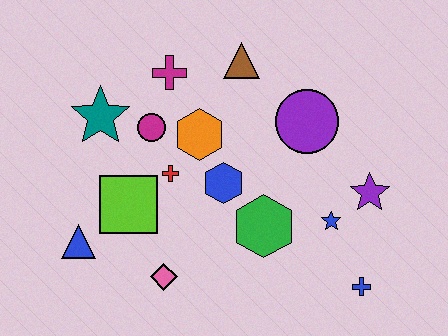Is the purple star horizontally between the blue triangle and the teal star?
No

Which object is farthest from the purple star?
The blue triangle is farthest from the purple star.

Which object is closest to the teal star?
The magenta circle is closest to the teal star.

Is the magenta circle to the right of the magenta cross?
No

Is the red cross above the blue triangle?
Yes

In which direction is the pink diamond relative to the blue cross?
The pink diamond is to the left of the blue cross.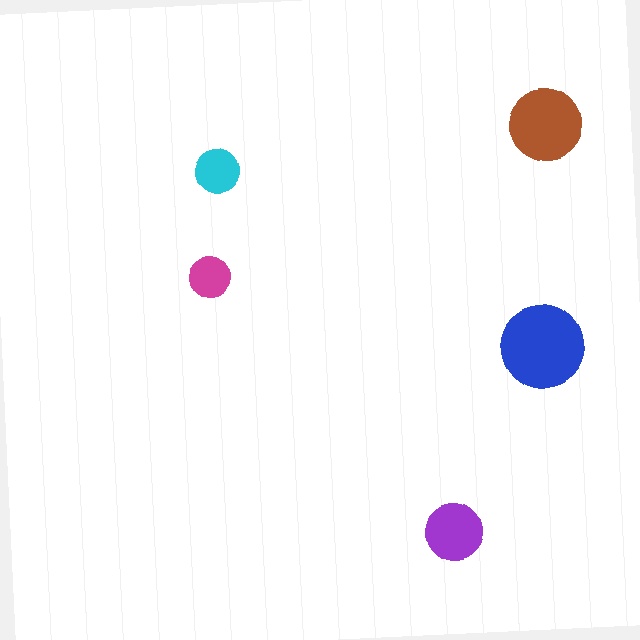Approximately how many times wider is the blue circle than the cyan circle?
About 2 times wider.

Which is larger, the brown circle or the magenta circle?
The brown one.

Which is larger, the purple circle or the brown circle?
The brown one.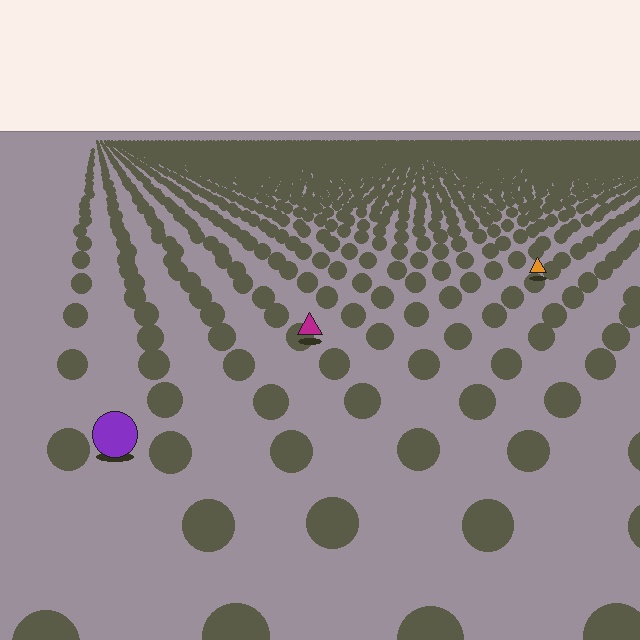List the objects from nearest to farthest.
From nearest to farthest: the purple circle, the magenta triangle, the orange triangle.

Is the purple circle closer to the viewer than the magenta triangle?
Yes. The purple circle is closer — you can tell from the texture gradient: the ground texture is coarser near it.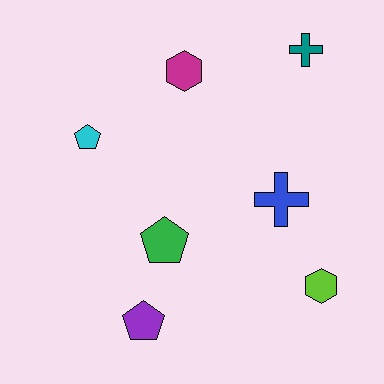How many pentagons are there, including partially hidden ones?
There are 3 pentagons.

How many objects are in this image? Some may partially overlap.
There are 7 objects.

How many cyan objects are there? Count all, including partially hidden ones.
There is 1 cyan object.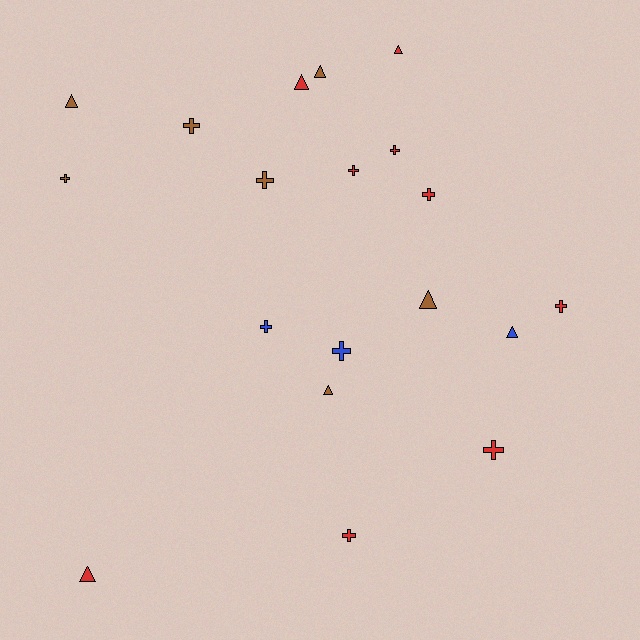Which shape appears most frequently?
Cross, with 11 objects.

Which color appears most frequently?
Red, with 9 objects.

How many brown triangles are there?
There are 4 brown triangles.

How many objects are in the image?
There are 19 objects.